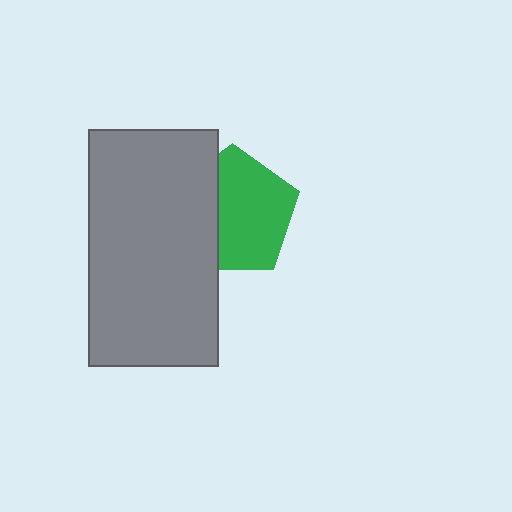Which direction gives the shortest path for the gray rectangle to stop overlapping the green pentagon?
Moving left gives the shortest separation.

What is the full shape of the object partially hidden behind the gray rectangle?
The partially hidden object is a green pentagon.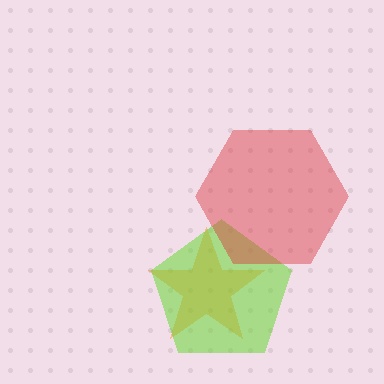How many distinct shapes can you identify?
There are 3 distinct shapes: an orange star, a lime pentagon, a red hexagon.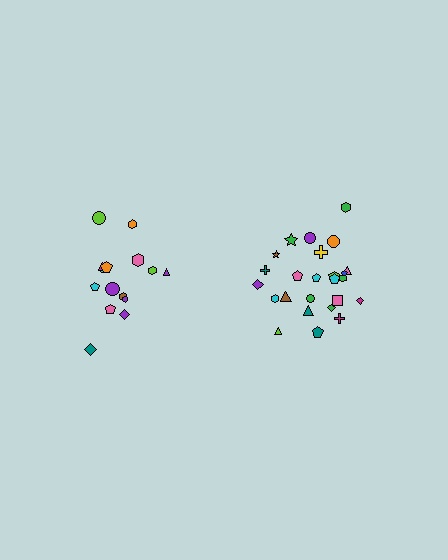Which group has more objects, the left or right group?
The right group.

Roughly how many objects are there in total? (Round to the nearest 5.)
Roughly 40 objects in total.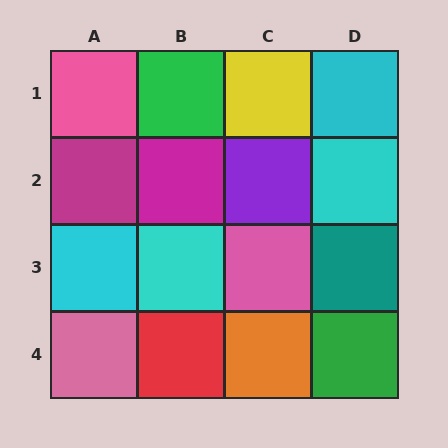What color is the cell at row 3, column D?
Teal.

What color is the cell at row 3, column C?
Pink.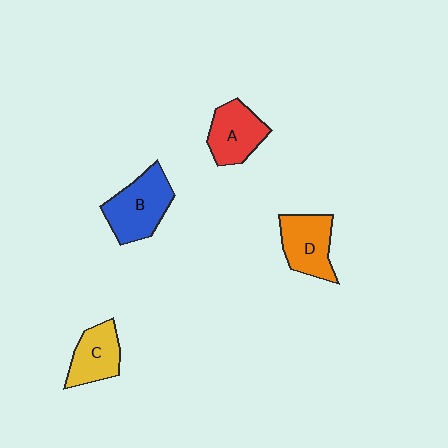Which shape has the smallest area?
Shape C (yellow).